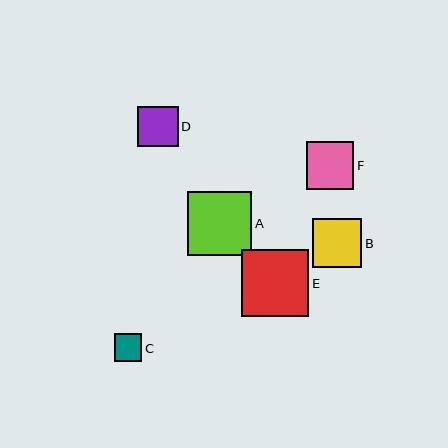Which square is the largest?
Square E is the largest with a size of approximately 67 pixels.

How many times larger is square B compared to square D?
Square B is approximately 1.2 times the size of square D.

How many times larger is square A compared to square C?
Square A is approximately 2.3 times the size of square C.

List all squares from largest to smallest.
From largest to smallest: E, A, B, F, D, C.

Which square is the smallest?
Square C is the smallest with a size of approximately 28 pixels.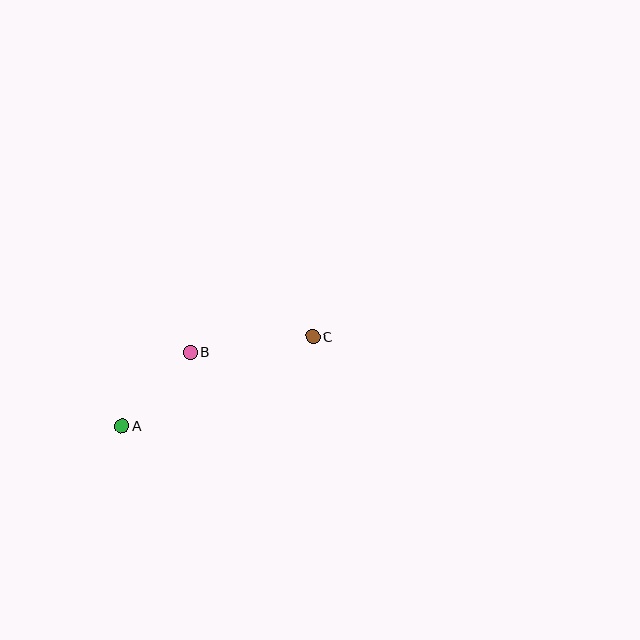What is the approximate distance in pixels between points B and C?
The distance between B and C is approximately 124 pixels.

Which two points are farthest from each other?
Points A and C are farthest from each other.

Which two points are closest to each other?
Points A and B are closest to each other.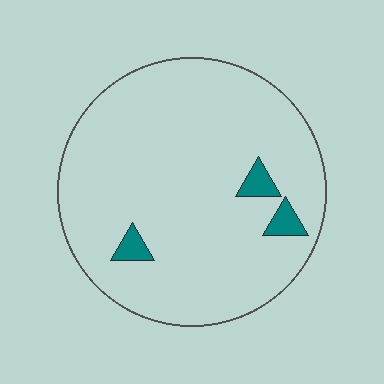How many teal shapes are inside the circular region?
3.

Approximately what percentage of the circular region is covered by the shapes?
Approximately 5%.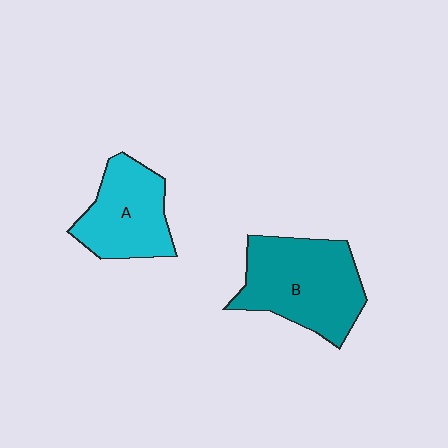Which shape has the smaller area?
Shape A (cyan).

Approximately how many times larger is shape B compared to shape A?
Approximately 1.4 times.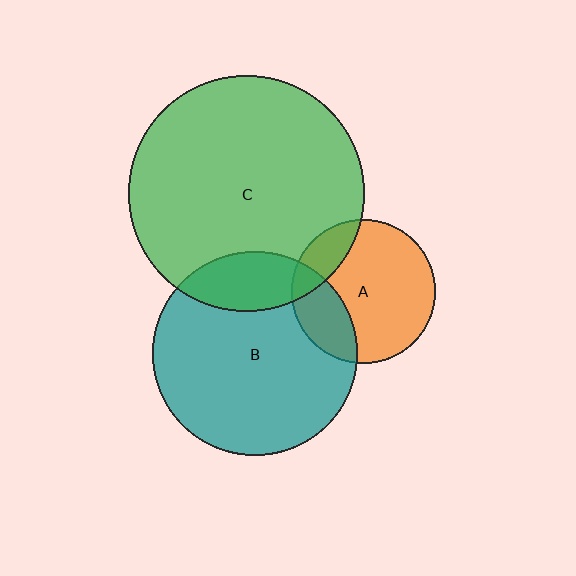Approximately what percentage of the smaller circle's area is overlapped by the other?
Approximately 20%.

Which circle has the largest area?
Circle C (green).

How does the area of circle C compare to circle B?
Approximately 1.3 times.